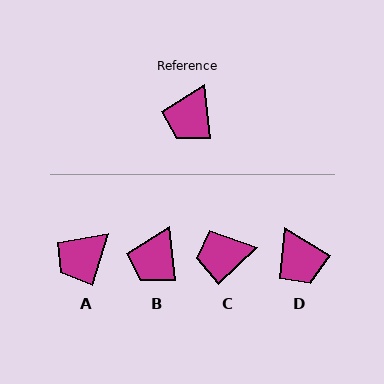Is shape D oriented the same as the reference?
No, it is off by about 53 degrees.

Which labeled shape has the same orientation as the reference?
B.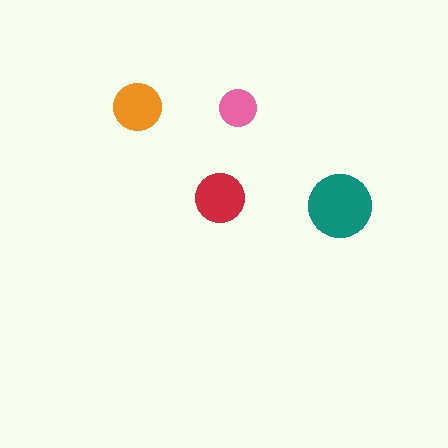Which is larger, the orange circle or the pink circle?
The orange one.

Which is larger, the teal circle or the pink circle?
The teal one.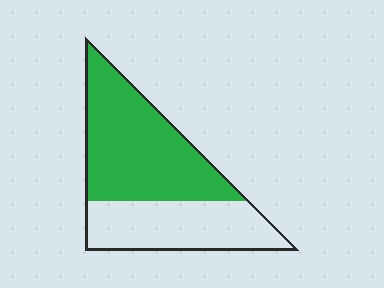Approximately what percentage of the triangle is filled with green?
Approximately 60%.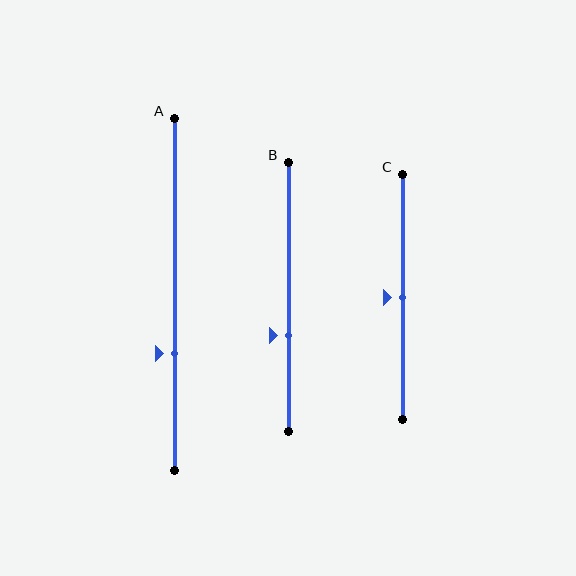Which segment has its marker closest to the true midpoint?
Segment C has its marker closest to the true midpoint.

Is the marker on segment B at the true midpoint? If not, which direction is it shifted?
No, the marker on segment B is shifted downward by about 14% of the segment length.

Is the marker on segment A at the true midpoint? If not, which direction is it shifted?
No, the marker on segment A is shifted downward by about 17% of the segment length.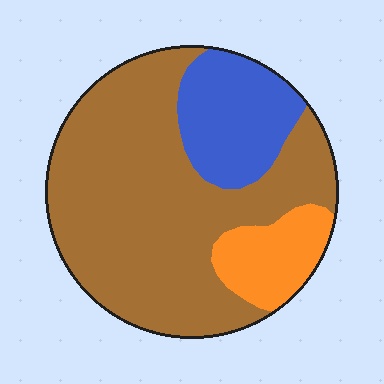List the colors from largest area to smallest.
From largest to smallest: brown, blue, orange.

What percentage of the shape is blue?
Blue covers around 20% of the shape.